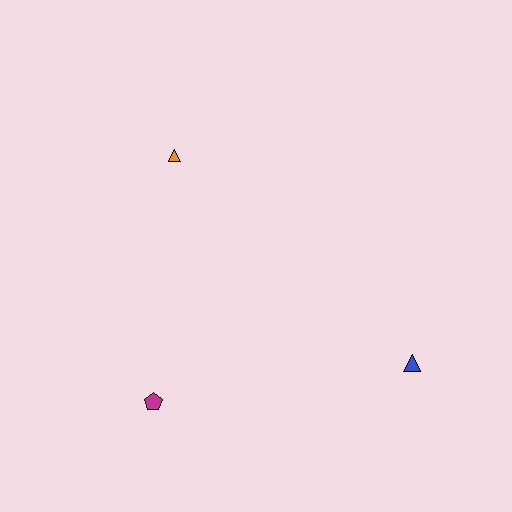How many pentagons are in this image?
There is 1 pentagon.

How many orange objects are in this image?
There is 1 orange object.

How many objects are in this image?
There are 3 objects.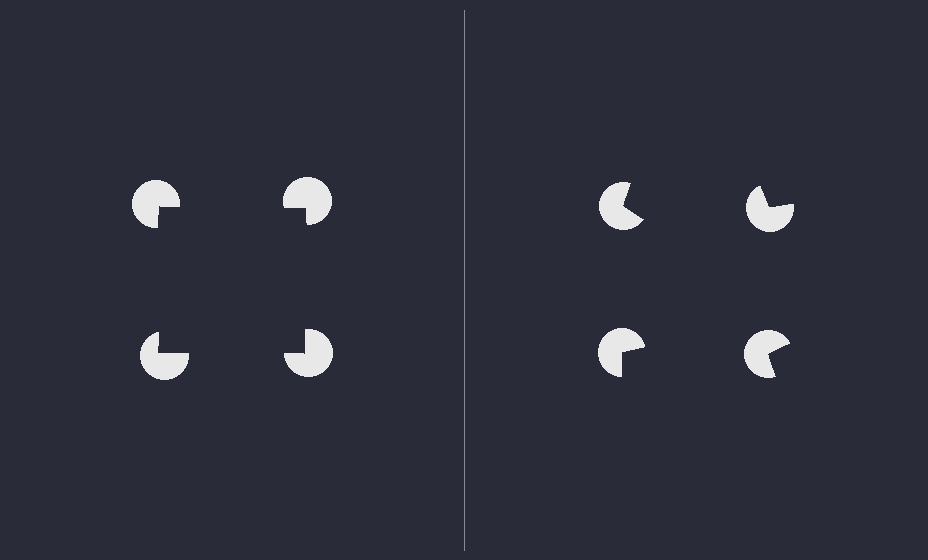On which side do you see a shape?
An illusory square appears on the left side. On the right side the wedge cuts are rotated, so no coherent shape forms.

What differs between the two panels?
The pac-man discs are positioned identically on both sides; only the wedge orientations differ. On the left they align to a square; on the right they are misaligned.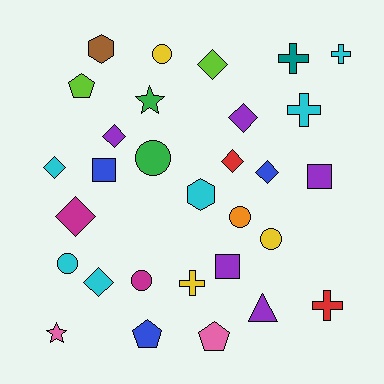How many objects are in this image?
There are 30 objects.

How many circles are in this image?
There are 6 circles.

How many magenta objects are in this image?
There are 2 magenta objects.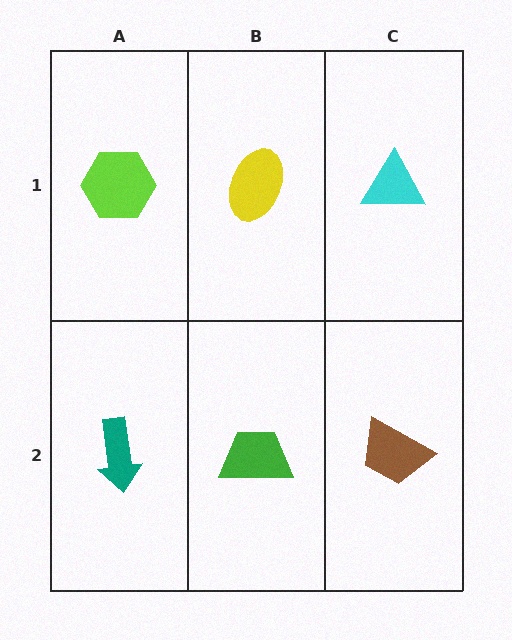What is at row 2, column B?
A green trapezoid.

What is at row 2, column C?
A brown trapezoid.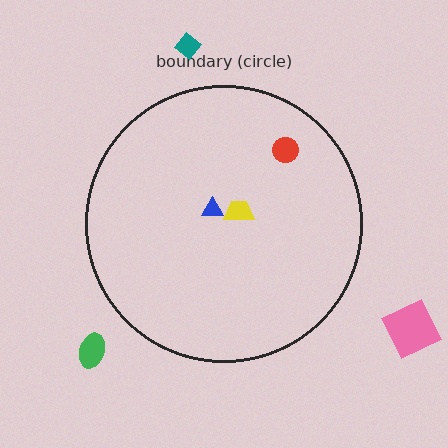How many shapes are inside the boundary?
3 inside, 3 outside.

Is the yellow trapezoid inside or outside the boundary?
Inside.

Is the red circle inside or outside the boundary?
Inside.